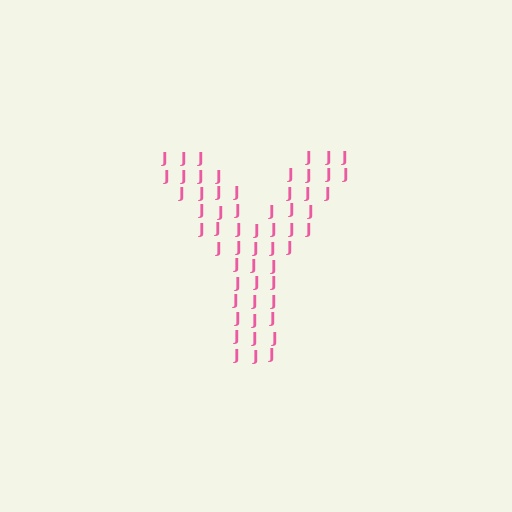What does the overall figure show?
The overall figure shows the letter Y.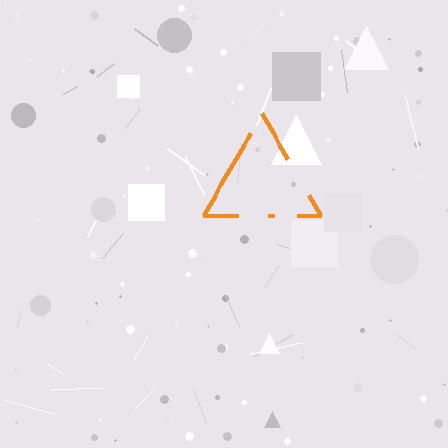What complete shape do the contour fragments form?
The contour fragments form a triangle.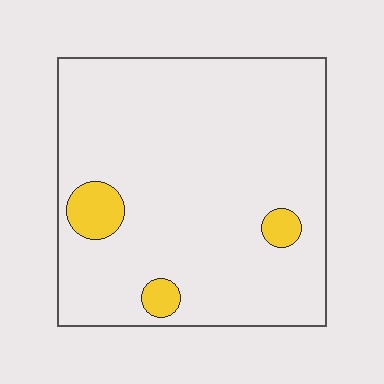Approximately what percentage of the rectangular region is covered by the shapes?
Approximately 5%.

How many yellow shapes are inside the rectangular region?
3.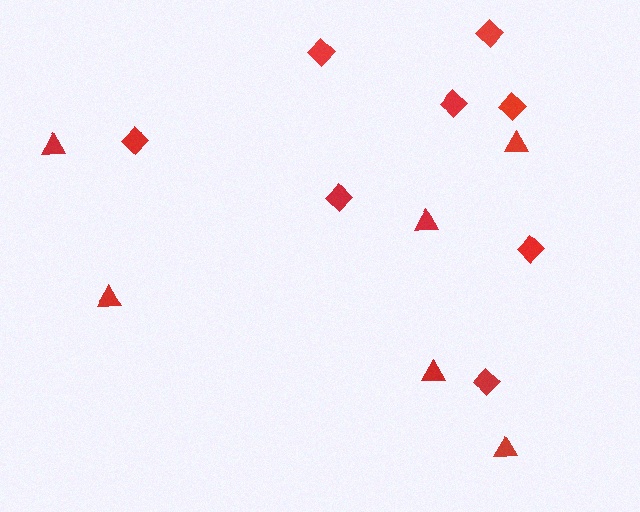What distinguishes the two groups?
There are 2 groups: one group of triangles (6) and one group of diamonds (8).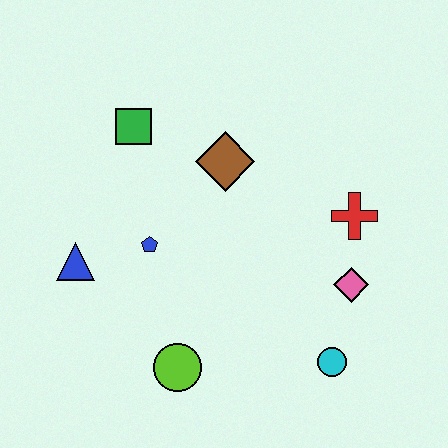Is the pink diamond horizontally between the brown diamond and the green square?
No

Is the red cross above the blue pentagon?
Yes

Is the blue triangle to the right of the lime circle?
No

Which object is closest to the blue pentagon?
The blue triangle is closest to the blue pentagon.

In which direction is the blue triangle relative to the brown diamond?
The blue triangle is to the left of the brown diamond.